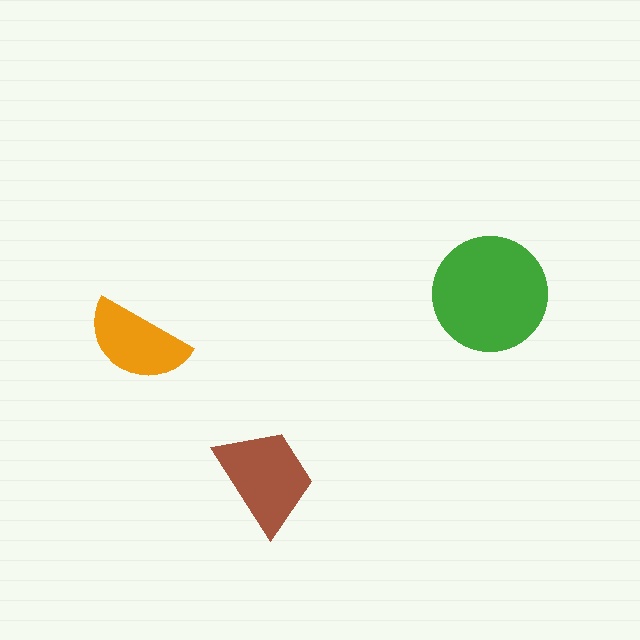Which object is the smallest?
The orange semicircle.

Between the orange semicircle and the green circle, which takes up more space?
The green circle.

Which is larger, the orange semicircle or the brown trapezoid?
The brown trapezoid.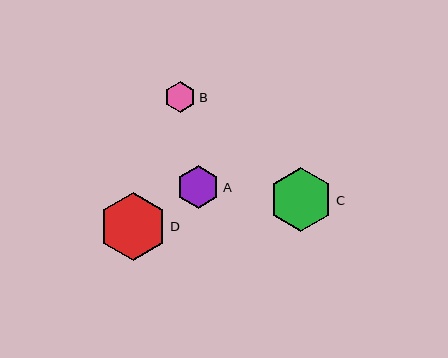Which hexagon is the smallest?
Hexagon B is the smallest with a size of approximately 32 pixels.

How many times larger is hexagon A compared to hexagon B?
Hexagon A is approximately 1.4 times the size of hexagon B.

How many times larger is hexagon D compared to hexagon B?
Hexagon D is approximately 2.1 times the size of hexagon B.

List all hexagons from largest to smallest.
From largest to smallest: D, C, A, B.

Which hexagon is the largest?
Hexagon D is the largest with a size of approximately 68 pixels.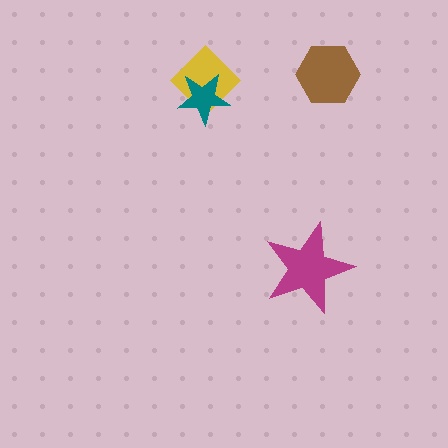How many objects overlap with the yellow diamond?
1 object overlaps with the yellow diamond.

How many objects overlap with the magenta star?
0 objects overlap with the magenta star.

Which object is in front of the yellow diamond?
The teal star is in front of the yellow diamond.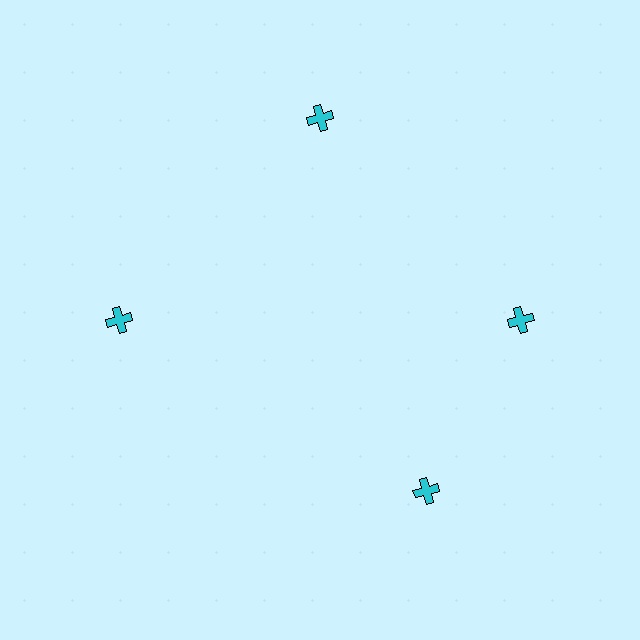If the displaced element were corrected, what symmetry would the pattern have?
It would have 4-fold rotational symmetry — the pattern would map onto itself every 90 degrees.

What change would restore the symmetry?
The symmetry would be restored by rotating it back into even spacing with its neighbors so that all 4 crosses sit at equal angles and equal distance from the center.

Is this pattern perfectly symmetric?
No. The 4 cyan crosses are arranged in a ring, but one element near the 6 o'clock position is rotated out of alignment along the ring, breaking the 4-fold rotational symmetry.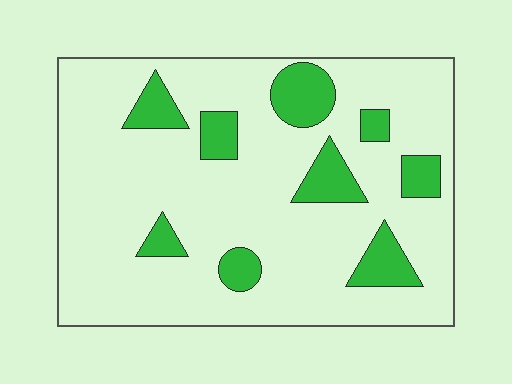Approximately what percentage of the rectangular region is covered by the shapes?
Approximately 15%.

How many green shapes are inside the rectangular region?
9.